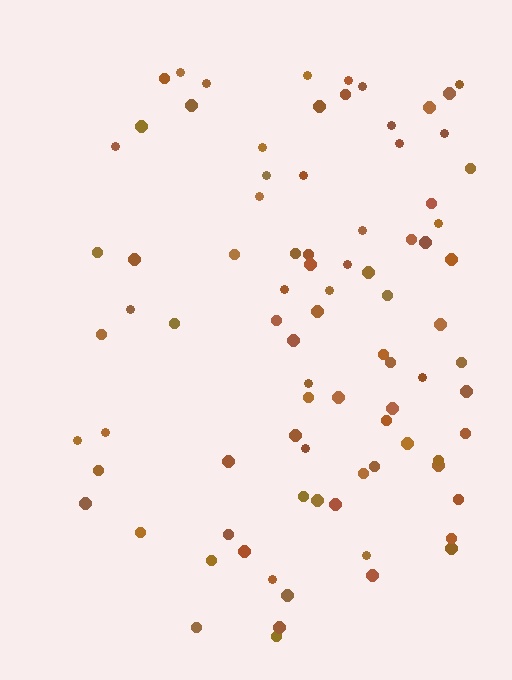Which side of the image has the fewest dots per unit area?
The left.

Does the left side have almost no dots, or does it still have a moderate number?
Still a moderate number, just noticeably fewer than the right.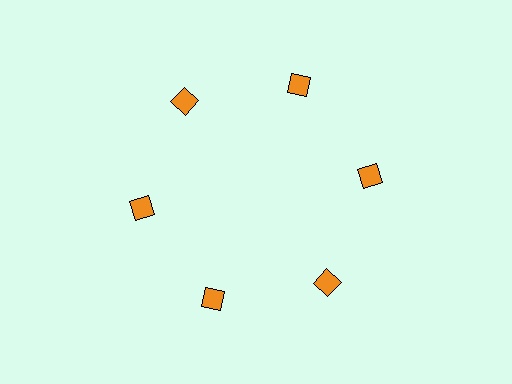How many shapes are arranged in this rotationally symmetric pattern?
There are 6 shapes, arranged in 6 groups of 1.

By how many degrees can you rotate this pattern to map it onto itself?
The pattern maps onto itself every 60 degrees of rotation.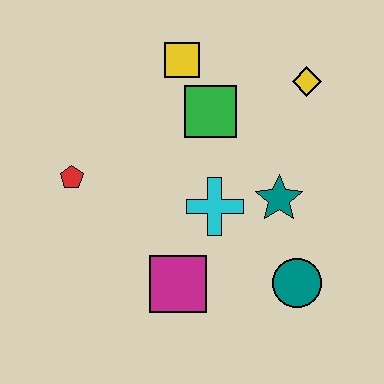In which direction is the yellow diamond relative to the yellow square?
The yellow diamond is to the right of the yellow square.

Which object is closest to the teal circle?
The teal star is closest to the teal circle.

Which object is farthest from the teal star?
The red pentagon is farthest from the teal star.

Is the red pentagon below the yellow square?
Yes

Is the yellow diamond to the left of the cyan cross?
No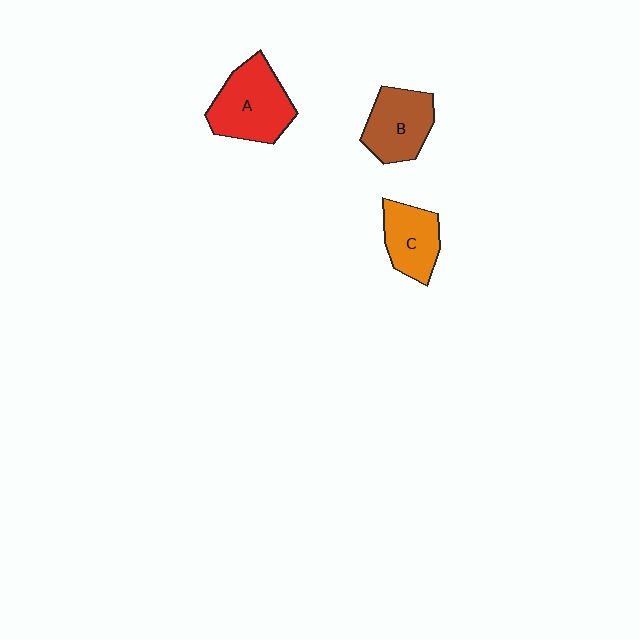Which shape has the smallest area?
Shape C (orange).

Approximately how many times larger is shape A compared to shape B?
Approximately 1.2 times.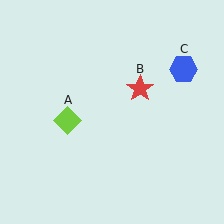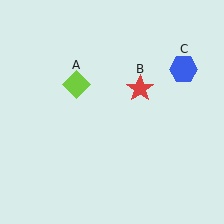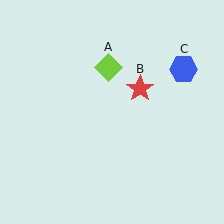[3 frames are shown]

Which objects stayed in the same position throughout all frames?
Red star (object B) and blue hexagon (object C) remained stationary.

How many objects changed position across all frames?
1 object changed position: lime diamond (object A).